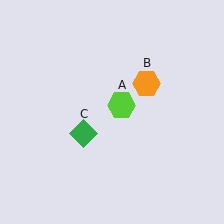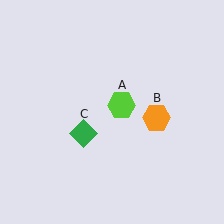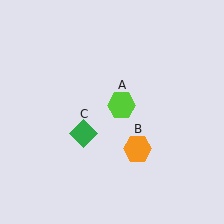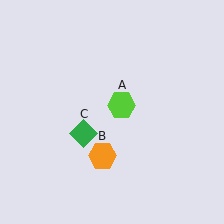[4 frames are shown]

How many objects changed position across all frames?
1 object changed position: orange hexagon (object B).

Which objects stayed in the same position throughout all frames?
Lime hexagon (object A) and green diamond (object C) remained stationary.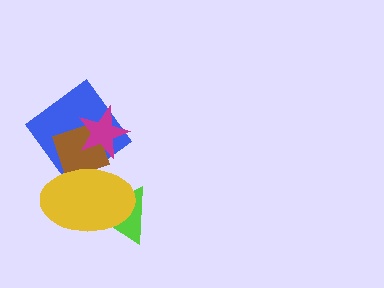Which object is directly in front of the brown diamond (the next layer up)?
The magenta star is directly in front of the brown diamond.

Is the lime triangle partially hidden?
Yes, it is partially covered by another shape.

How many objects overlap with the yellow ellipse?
3 objects overlap with the yellow ellipse.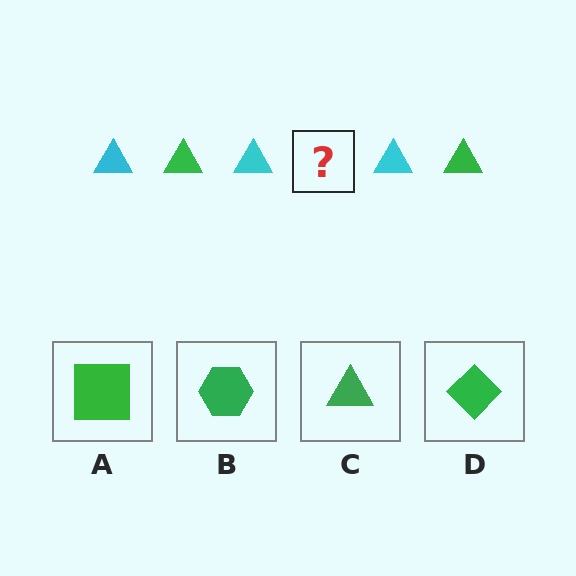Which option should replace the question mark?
Option C.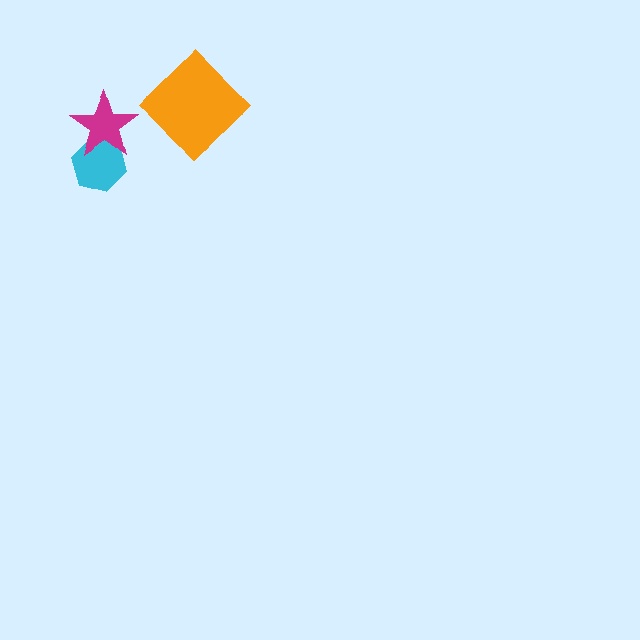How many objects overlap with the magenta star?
1 object overlaps with the magenta star.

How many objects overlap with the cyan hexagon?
1 object overlaps with the cyan hexagon.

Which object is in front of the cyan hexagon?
The magenta star is in front of the cyan hexagon.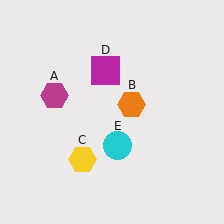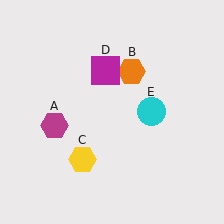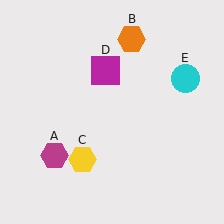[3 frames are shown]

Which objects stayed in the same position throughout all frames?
Yellow hexagon (object C) and magenta square (object D) remained stationary.